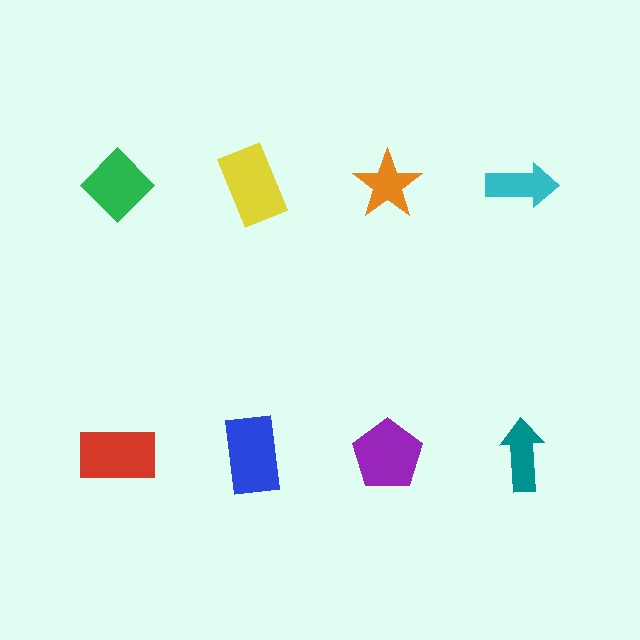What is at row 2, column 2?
A blue rectangle.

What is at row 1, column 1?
A green diamond.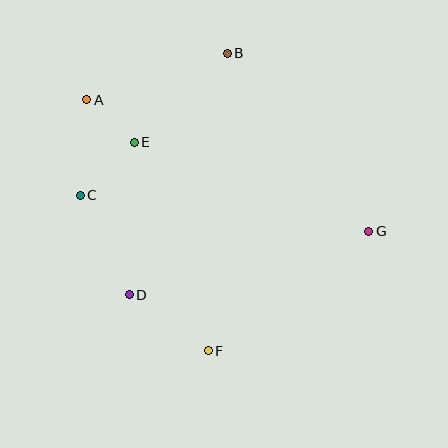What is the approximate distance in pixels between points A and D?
The distance between A and D is approximately 200 pixels.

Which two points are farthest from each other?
Points A and G are farthest from each other.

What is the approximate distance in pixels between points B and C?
The distance between B and C is approximately 205 pixels.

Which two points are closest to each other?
Points A and E are closest to each other.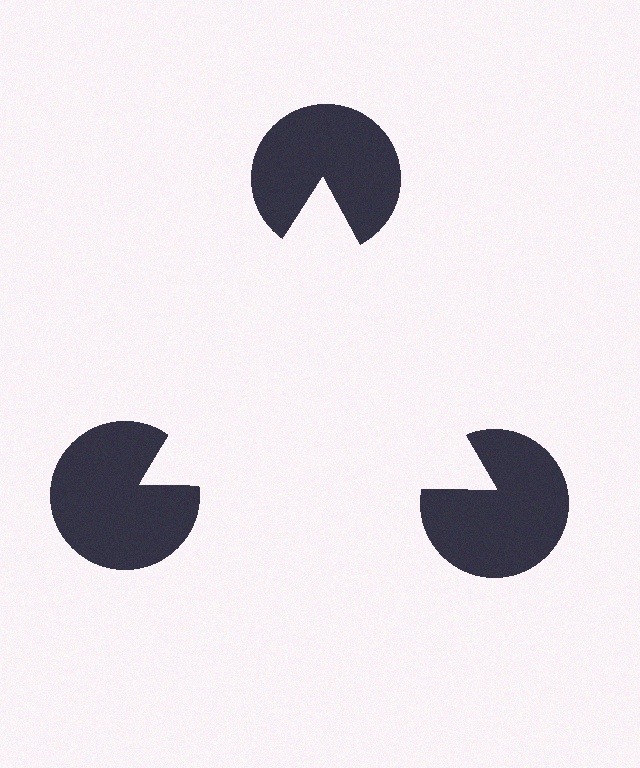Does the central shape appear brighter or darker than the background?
It typically appears slightly brighter than the background, even though no actual brightness change is drawn.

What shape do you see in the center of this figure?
An illusory triangle — its edges are inferred from the aligned wedge cuts in the pac-man discs, not physically drawn.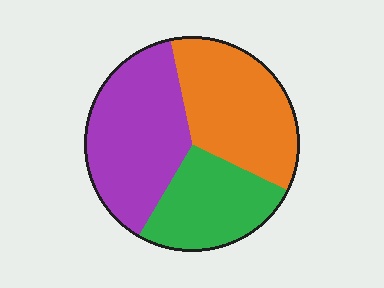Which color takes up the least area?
Green, at roughly 25%.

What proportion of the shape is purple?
Purple covers 39% of the shape.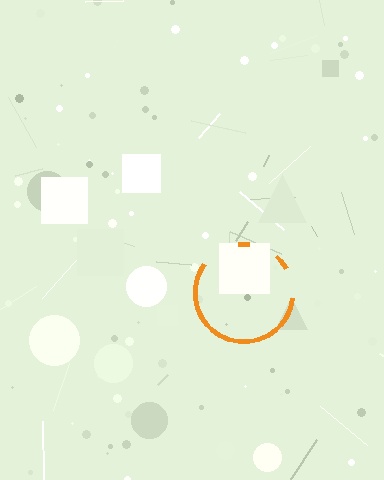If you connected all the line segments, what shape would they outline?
They would outline a circle.